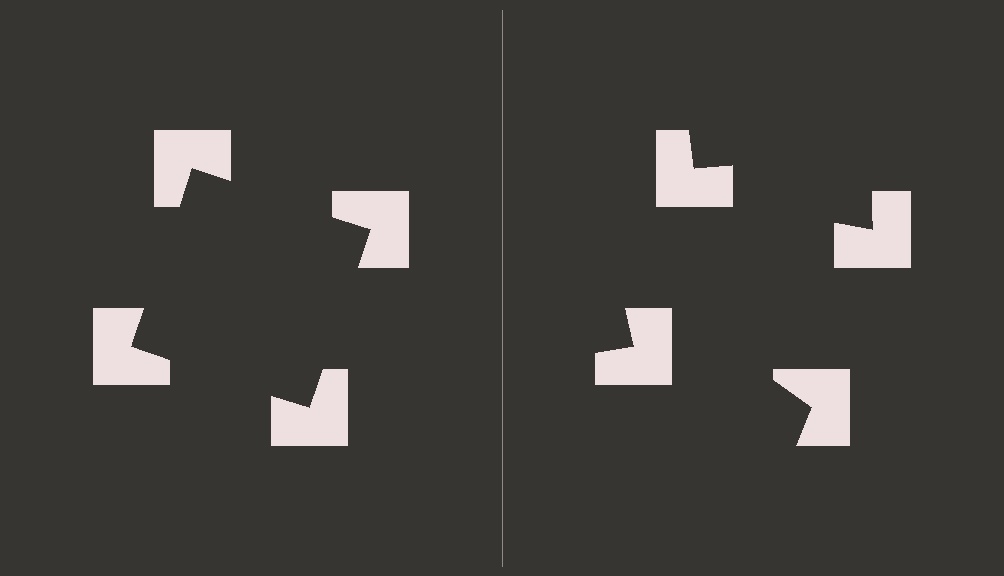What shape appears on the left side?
An illusory square.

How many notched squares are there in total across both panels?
8 — 4 on each side.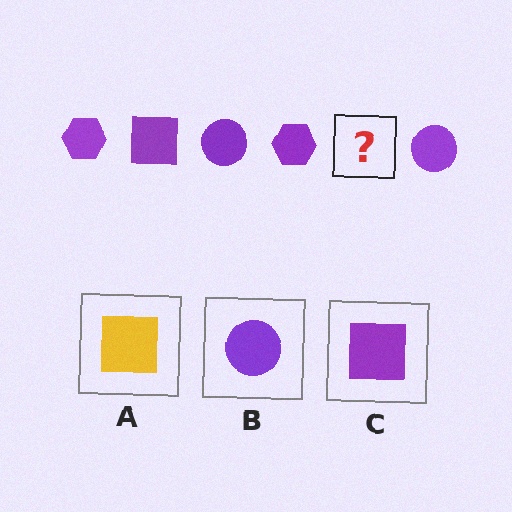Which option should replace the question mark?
Option C.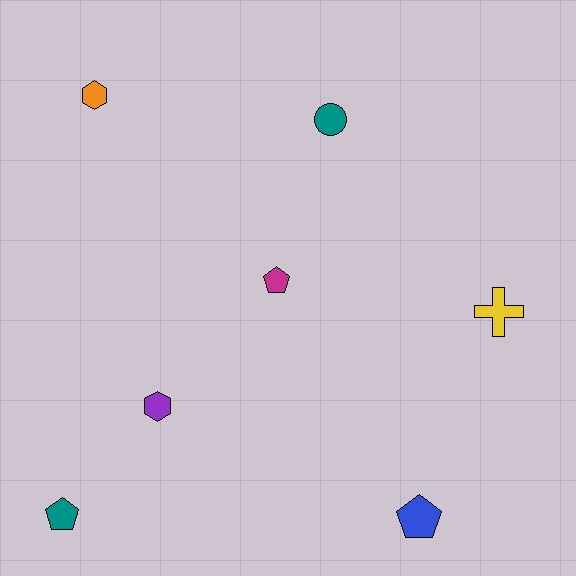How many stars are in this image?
There are no stars.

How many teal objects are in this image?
There are 2 teal objects.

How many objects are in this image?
There are 7 objects.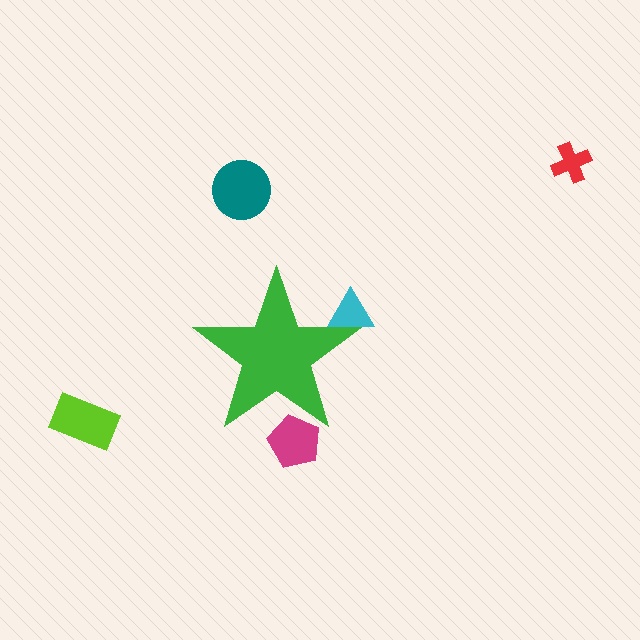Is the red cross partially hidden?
No, the red cross is fully visible.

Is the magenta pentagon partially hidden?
Yes, the magenta pentagon is partially hidden behind the green star.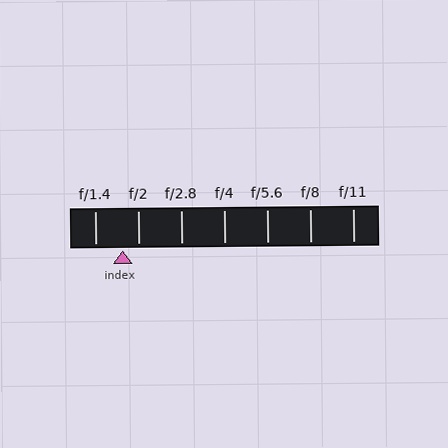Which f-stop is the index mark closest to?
The index mark is closest to f/2.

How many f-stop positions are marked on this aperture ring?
There are 7 f-stop positions marked.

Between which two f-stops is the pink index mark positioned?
The index mark is between f/1.4 and f/2.